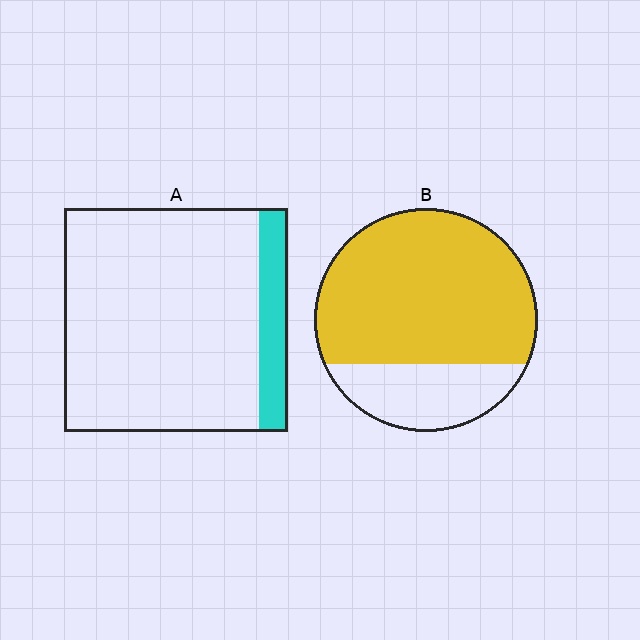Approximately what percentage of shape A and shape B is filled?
A is approximately 15% and B is approximately 75%.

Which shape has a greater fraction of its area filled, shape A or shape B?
Shape B.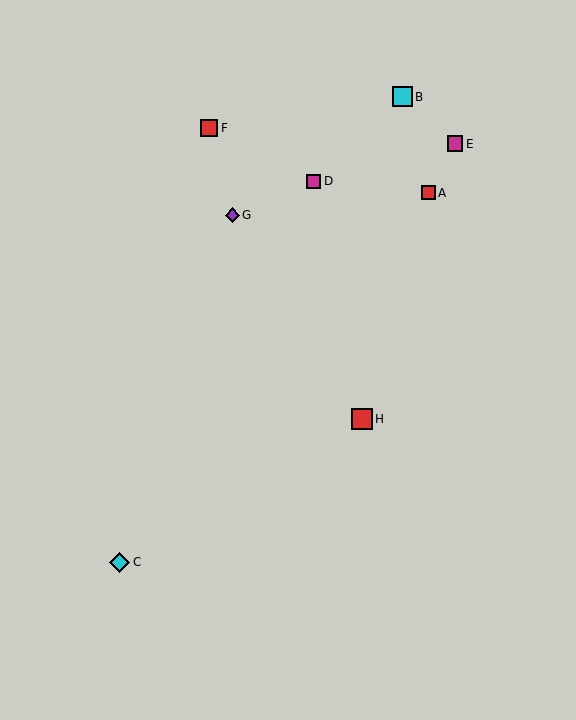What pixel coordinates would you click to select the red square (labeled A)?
Click at (428, 193) to select the red square A.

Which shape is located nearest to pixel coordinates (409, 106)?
The cyan square (labeled B) at (402, 97) is nearest to that location.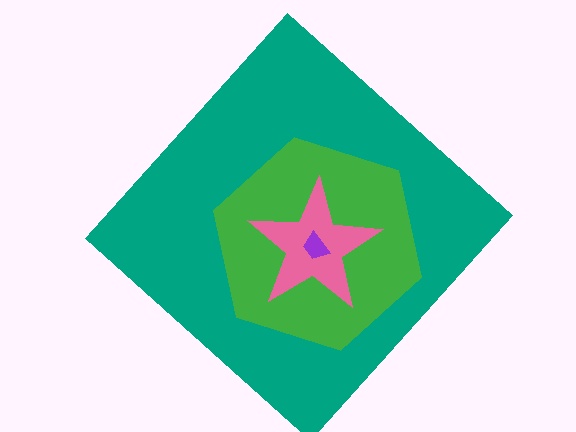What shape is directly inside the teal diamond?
The green hexagon.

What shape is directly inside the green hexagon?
The pink star.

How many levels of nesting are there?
4.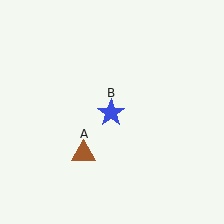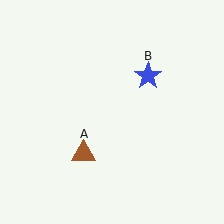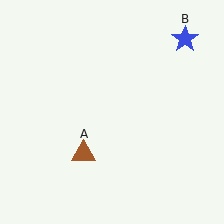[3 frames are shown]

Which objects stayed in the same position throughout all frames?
Brown triangle (object A) remained stationary.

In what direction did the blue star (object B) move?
The blue star (object B) moved up and to the right.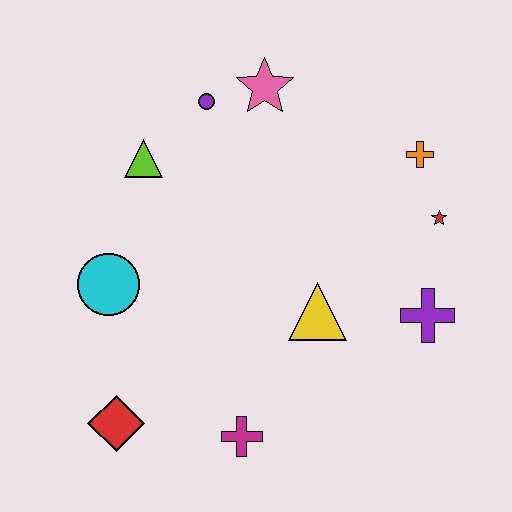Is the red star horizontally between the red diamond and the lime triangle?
No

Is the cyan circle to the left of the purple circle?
Yes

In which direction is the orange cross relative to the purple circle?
The orange cross is to the right of the purple circle.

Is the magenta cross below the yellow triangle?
Yes